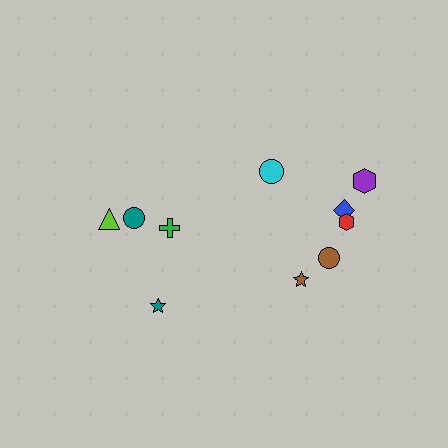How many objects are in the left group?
There are 4 objects.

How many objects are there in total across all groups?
There are 10 objects.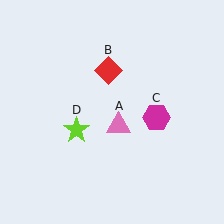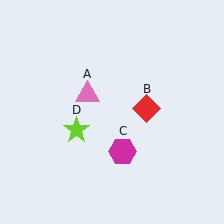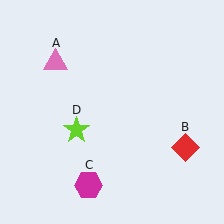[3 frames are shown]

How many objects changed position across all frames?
3 objects changed position: pink triangle (object A), red diamond (object B), magenta hexagon (object C).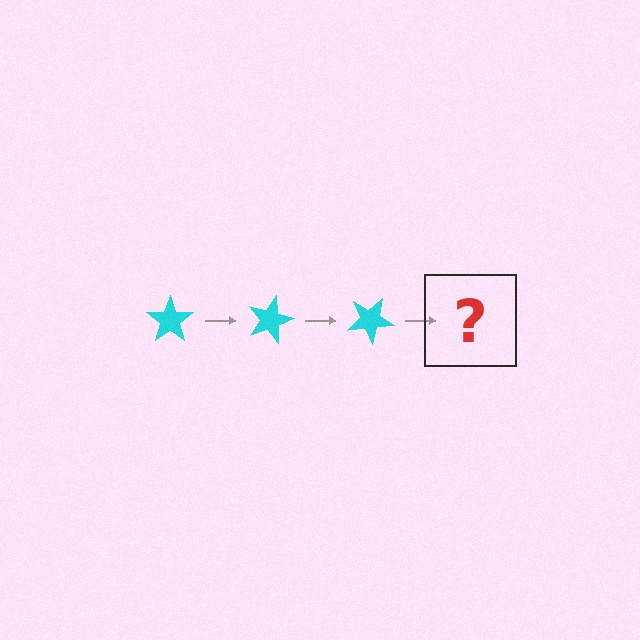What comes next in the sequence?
The next element should be a cyan star rotated 45 degrees.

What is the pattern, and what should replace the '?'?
The pattern is that the star rotates 15 degrees each step. The '?' should be a cyan star rotated 45 degrees.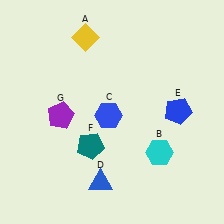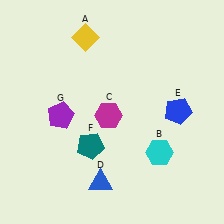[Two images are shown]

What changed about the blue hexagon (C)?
In Image 1, C is blue. In Image 2, it changed to magenta.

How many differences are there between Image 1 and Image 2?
There is 1 difference between the two images.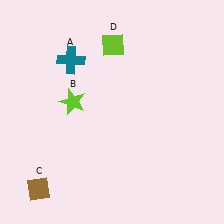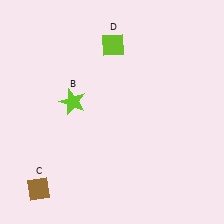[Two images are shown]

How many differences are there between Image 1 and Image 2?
There is 1 difference between the two images.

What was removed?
The teal cross (A) was removed in Image 2.